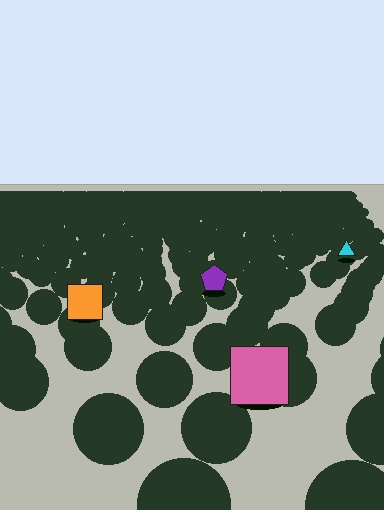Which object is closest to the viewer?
The pink square is closest. The texture marks near it are larger and more spread out.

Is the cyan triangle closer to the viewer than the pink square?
No. The pink square is closer — you can tell from the texture gradient: the ground texture is coarser near it.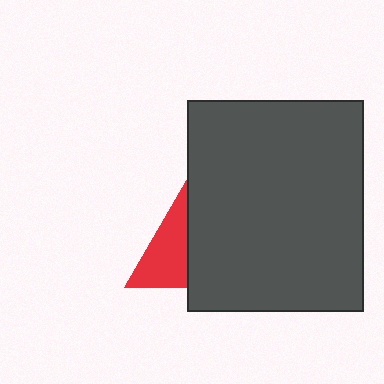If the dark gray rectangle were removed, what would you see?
You would see the complete red triangle.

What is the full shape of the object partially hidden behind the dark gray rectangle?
The partially hidden object is a red triangle.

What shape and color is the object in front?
The object in front is a dark gray rectangle.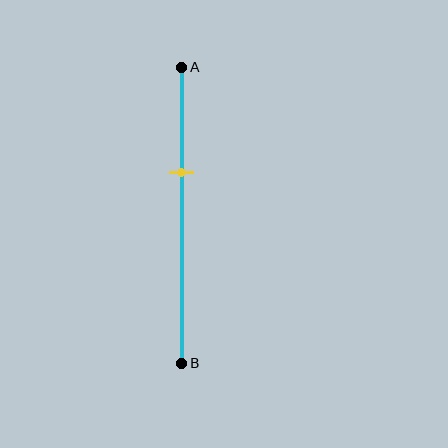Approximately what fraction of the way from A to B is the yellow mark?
The yellow mark is approximately 35% of the way from A to B.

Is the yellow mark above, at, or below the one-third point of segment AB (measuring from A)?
The yellow mark is approximately at the one-third point of segment AB.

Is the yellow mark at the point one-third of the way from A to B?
Yes, the mark is approximately at the one-third point.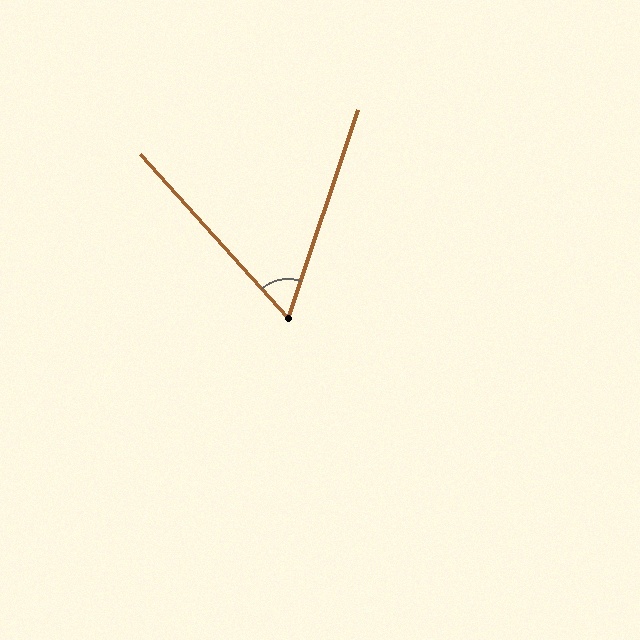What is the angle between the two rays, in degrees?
Approximately 60 degrees.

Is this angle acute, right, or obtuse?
It is acute.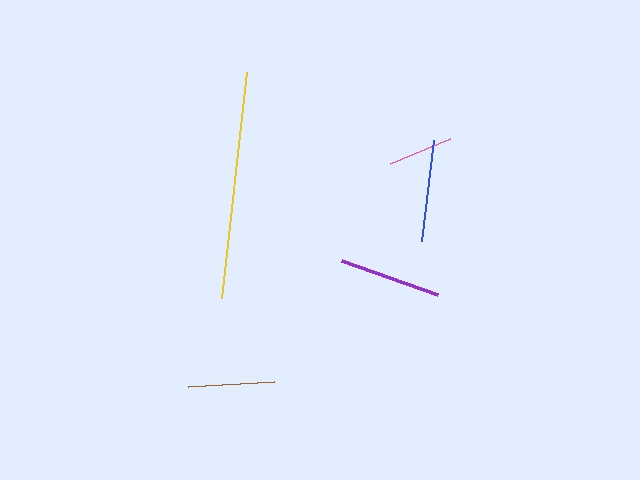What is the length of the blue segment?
The blue segment is approximately 102 pixels long.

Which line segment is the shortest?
The pink line is the shortest at approximately 65 pixels.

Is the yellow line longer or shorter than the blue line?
The yellow line is longer than the blue line.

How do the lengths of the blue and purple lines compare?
The blue and purple lines are approximately the same length.